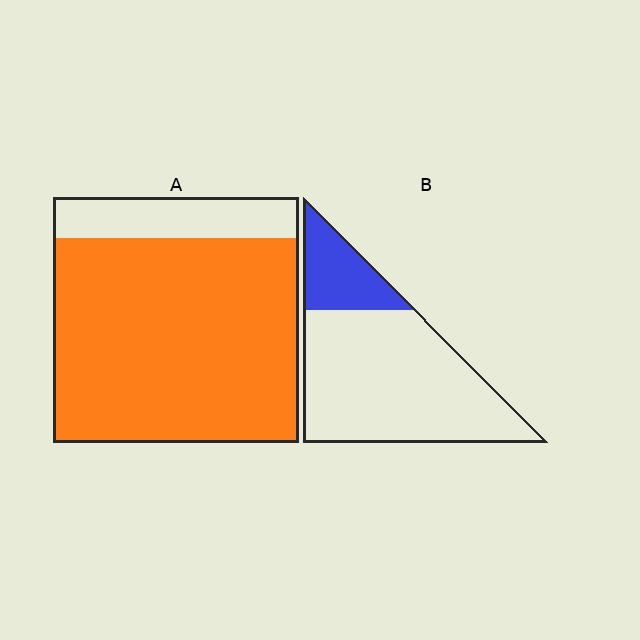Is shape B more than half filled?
No.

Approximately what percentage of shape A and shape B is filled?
A is approximately 85% and B is approximately 20%.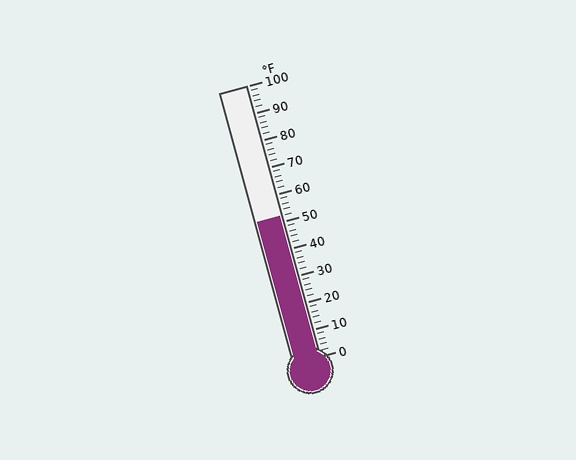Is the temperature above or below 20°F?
The temperature is above 20°F.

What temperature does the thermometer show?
The thermometer shows approximately 52°F.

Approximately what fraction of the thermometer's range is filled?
The thermometer is filled to approximately 50% of its range.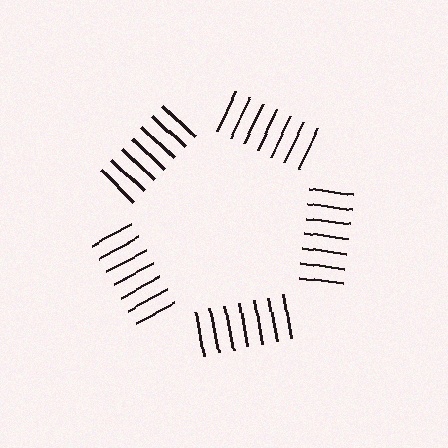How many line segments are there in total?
35 — 7 along each of the 5 edges.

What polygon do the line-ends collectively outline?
An illusory pentagon — the line segments terminate on its edges but no continuous stroke is drawn.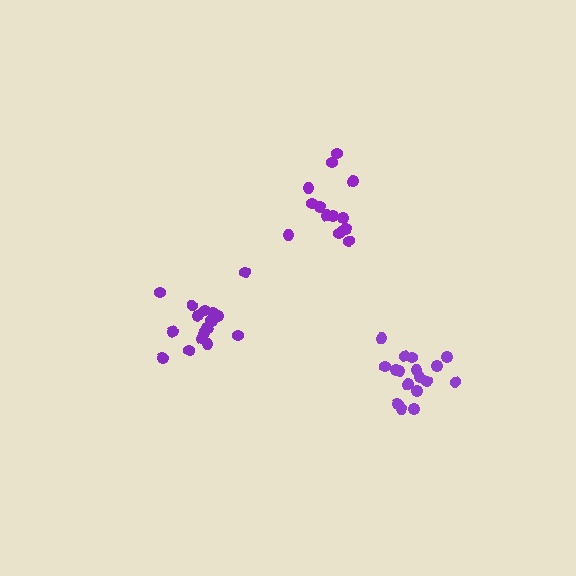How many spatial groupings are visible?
There are 3 spatial groupings.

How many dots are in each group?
Group 1: 17 dots, Group 2: 17 dots, Group 3: 14 dots (48 total).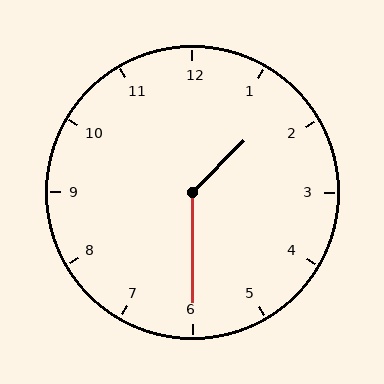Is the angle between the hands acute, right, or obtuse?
It is obtuse.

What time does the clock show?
1:30.